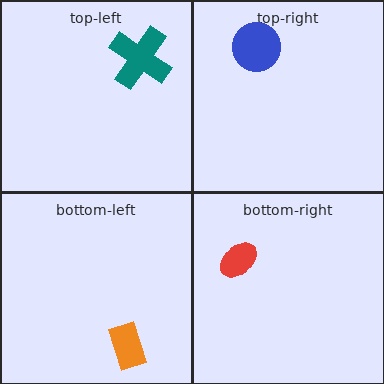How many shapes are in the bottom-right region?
1.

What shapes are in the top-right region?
The blue circle.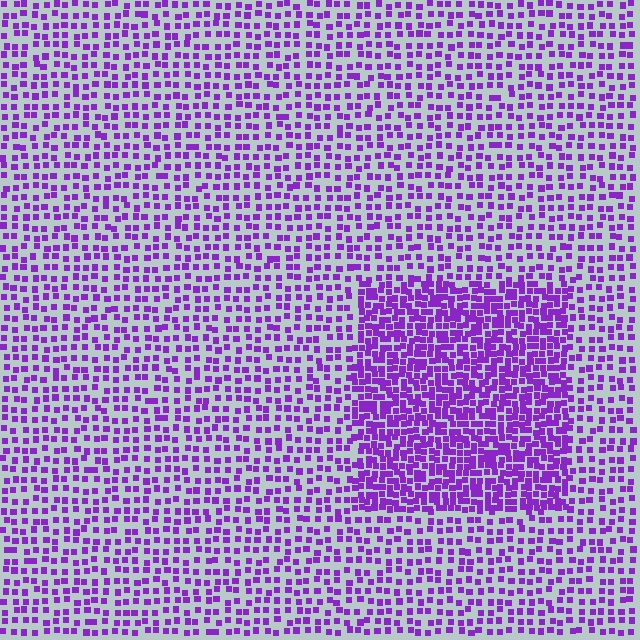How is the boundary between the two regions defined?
The boundary is defined by a change in element density (approximately 2.1x ratio). All elements are the same color, size, and shape.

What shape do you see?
I see a rectangle.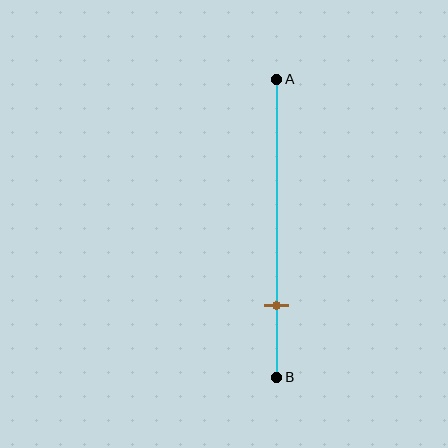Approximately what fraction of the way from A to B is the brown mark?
The brown mark is approximately 75% of the way from A to B.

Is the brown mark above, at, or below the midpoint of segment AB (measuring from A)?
The brown mark is below the midpoint of segment AB.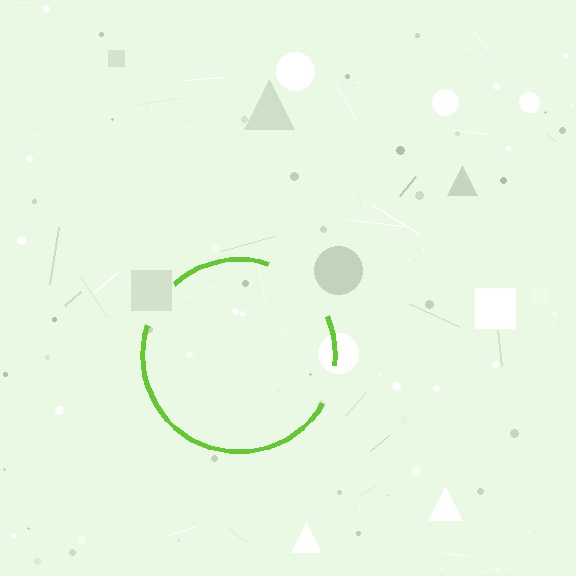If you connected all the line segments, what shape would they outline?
They would outline a circle.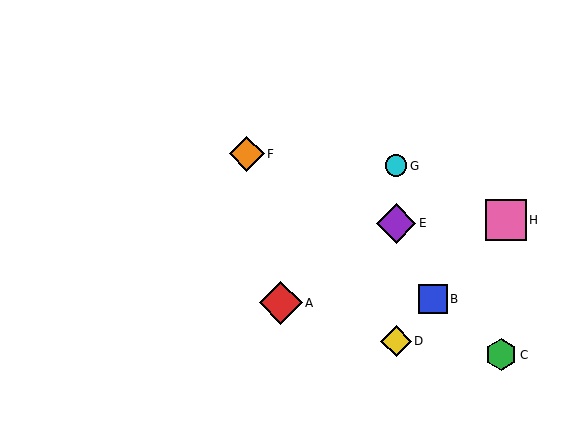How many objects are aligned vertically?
3 objects (D, E, G) are aligned vertically.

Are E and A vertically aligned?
No, E is at x≈396 and A is at x≈281.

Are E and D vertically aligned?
Yes, both are at x≈396.